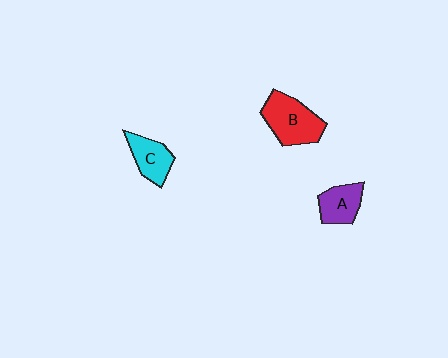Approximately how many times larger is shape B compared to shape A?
Approximately 1.5 times.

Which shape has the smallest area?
Shape C (cyan).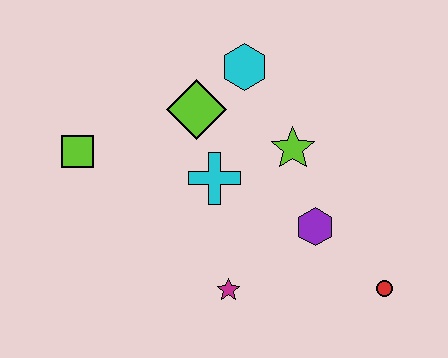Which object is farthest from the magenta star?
The cyan hexagon is farthest from the magenta star.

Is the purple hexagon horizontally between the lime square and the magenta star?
No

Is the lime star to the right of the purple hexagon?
No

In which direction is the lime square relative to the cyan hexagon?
The lime square is to the left of the cyan hexagon.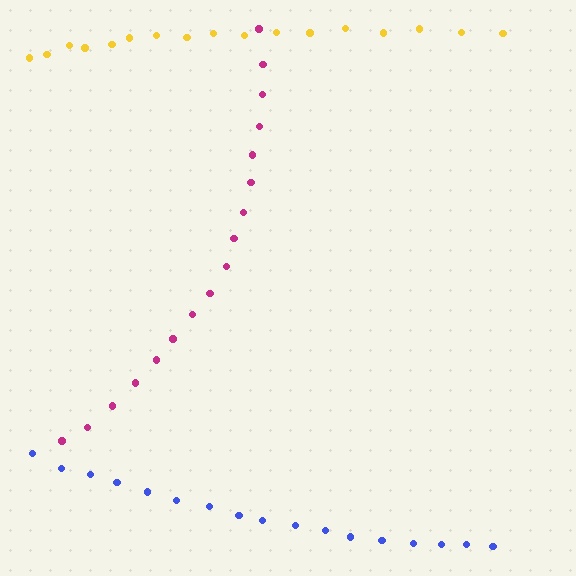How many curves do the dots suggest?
There are 3 distinct paths.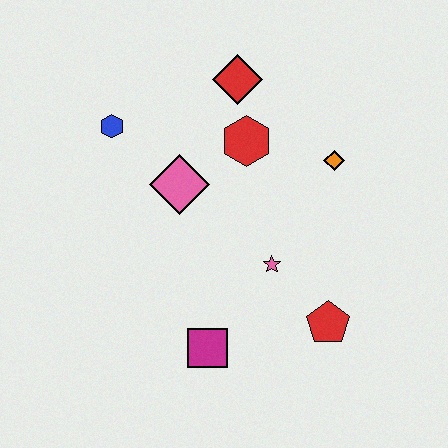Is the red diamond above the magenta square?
Yes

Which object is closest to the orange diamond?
The red hexagon is closest to the orange diamond.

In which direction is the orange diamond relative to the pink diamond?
The orange diamond is to the right of the pink diamond.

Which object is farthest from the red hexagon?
The magenta square is farthest from the red hexagon.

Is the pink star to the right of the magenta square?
Yes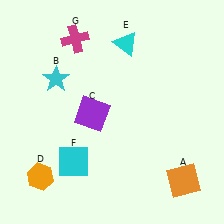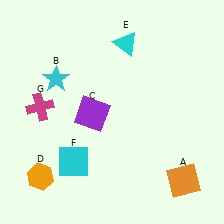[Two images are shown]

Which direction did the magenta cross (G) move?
The magenta cross (G) moved down.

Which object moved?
The magenta cross (G) moved down.